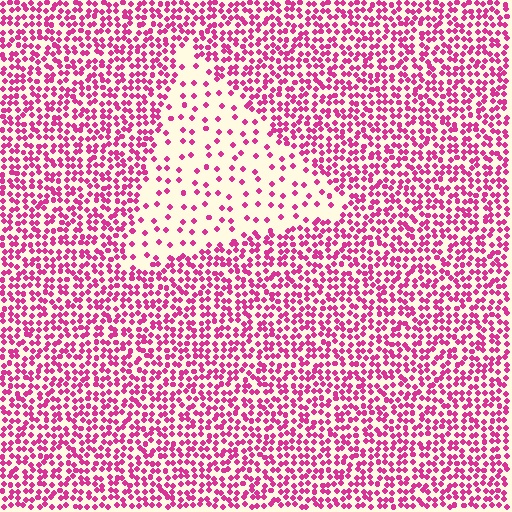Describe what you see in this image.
The image contains small magenta elements arranged at two different densities. A triangle-shaped region is visible where the elements are less densely packed than the surrounding area.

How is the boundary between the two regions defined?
The boundary is defined by a change in element density (approximately 3.1x ratio). All elements are the same color, size, and shape.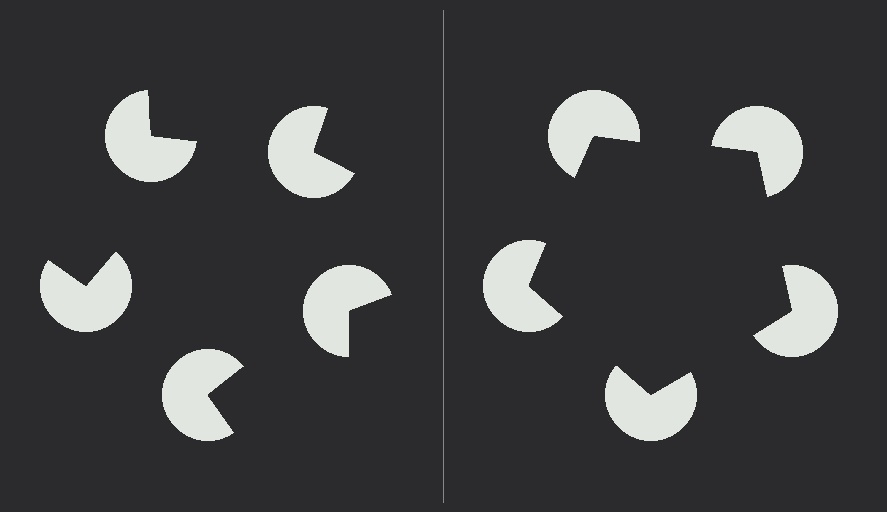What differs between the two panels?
The pac-man discs are positioned identically on both sides; only the wedge orientations differ. On the right they align to a pentagon; on the left they are misaligned.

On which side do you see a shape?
An illusory pentagon appears on the right side. On the left side the wedge cuts are rotated, so no coherent shape forms.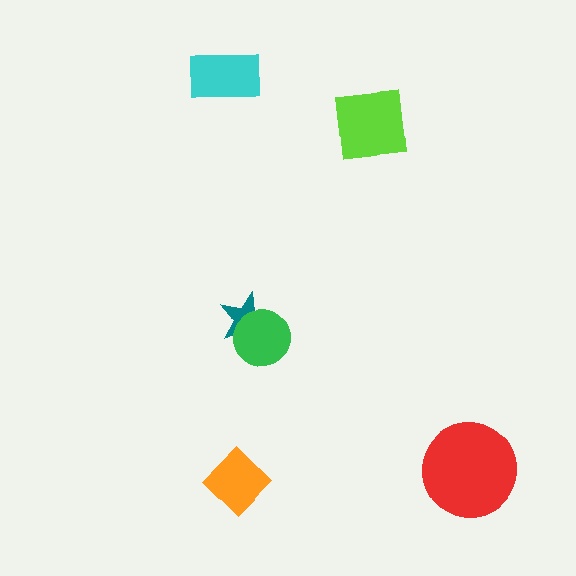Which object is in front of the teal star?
The green circle is in front of the teal star.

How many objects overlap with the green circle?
1 object overlaps with the green circle.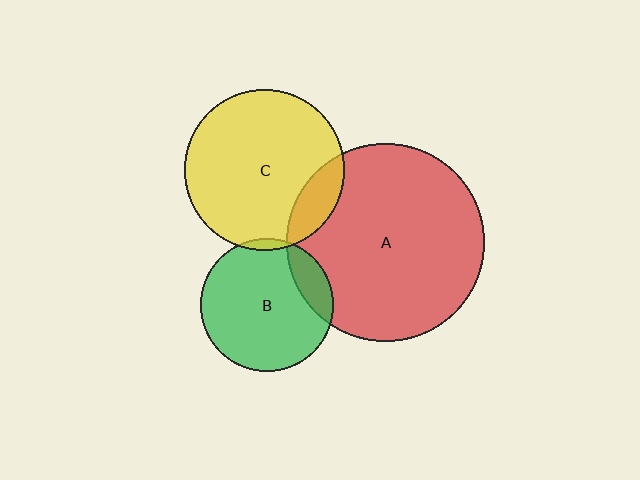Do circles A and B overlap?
Yes.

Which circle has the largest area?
Circle A (red).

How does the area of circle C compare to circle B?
Approximately 1.5 times.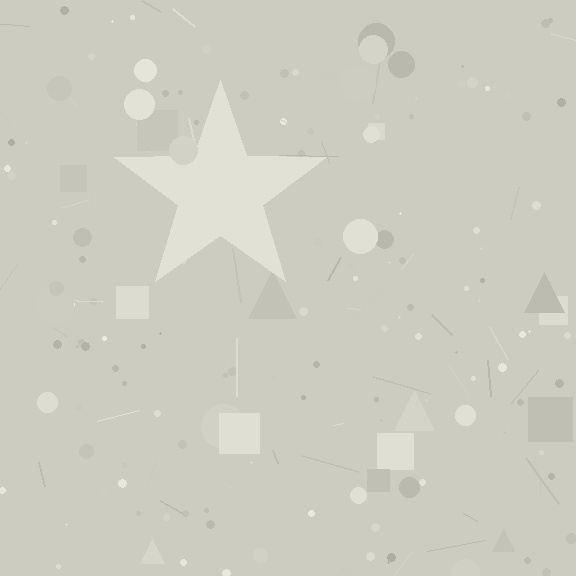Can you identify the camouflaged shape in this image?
The camouflaged shape is a star.